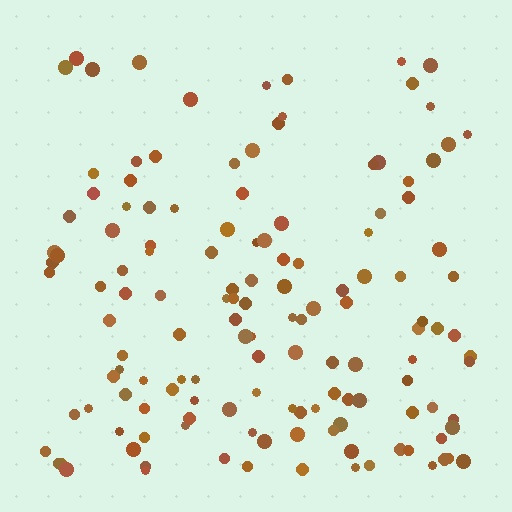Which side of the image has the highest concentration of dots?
The bottom.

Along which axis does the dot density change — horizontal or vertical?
Vertical.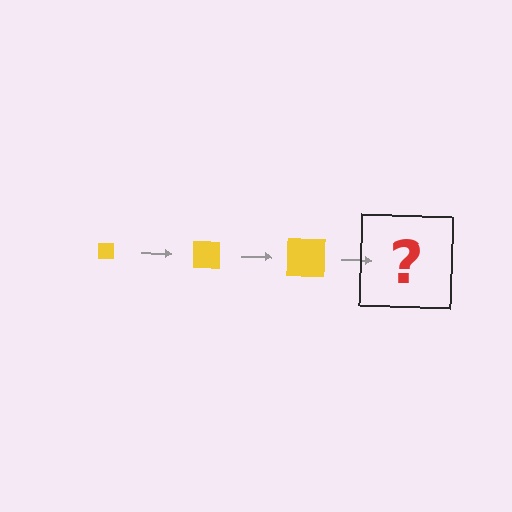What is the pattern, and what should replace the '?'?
The pattern is that the square gets progressively larger each step. The '?' should be a yellow square, larger than the previous one.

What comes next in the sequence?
The next element should be a yellow square, larger than the previous one.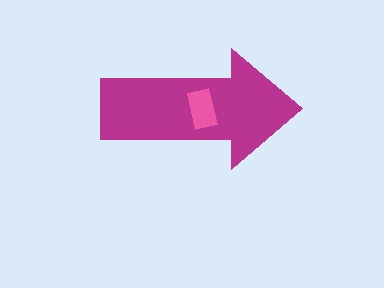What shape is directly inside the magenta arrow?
The pink rectangle.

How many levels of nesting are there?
2.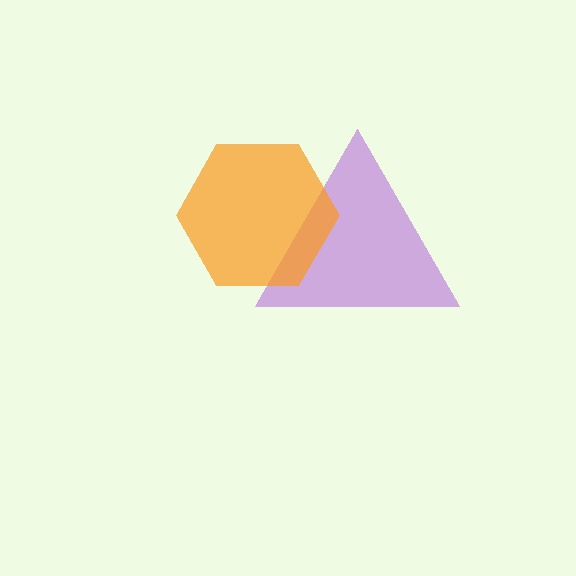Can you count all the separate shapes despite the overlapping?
Yes, there are 2 separate shapes.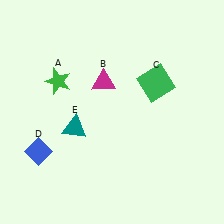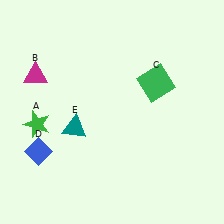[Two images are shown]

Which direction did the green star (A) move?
The green star (A) moved down.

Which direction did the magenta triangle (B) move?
The magenta triangle (B) moved left.